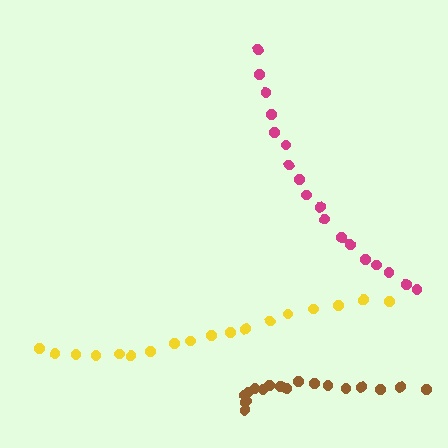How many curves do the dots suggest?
There are 3 distinct paths.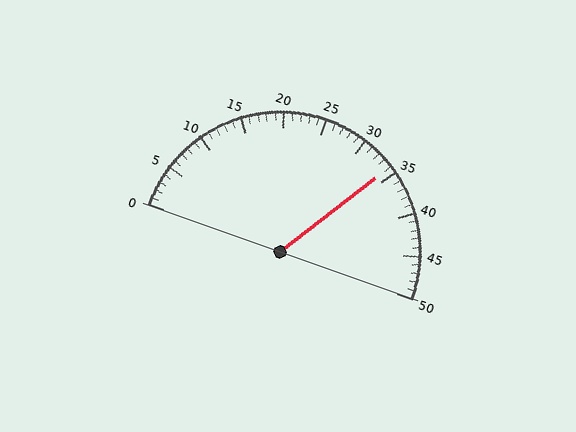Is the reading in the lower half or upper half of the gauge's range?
The reading is in the upper half of the range (0 to 50).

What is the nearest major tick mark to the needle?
The nearest major tick mark is 35.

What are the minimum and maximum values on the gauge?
The gauge ranges from 0 to 50.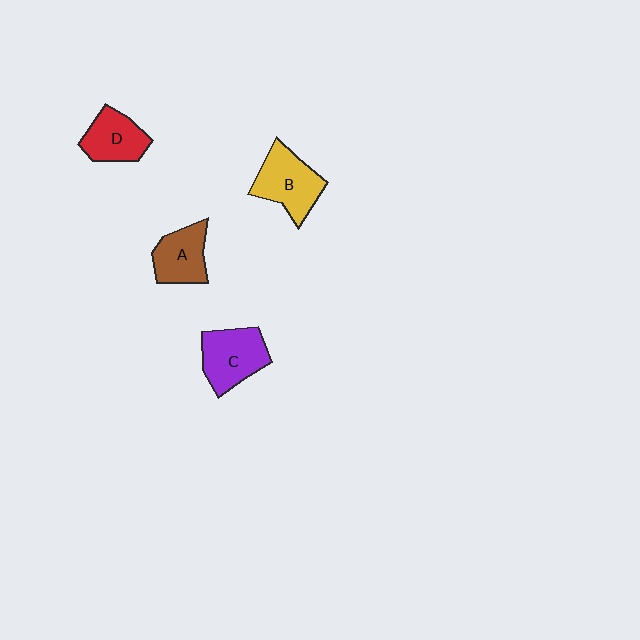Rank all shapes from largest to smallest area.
From largest to smallest: B (yellow), C (purple), A (brown), D (red).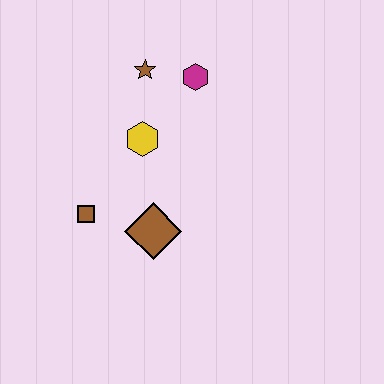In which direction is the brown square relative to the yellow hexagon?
The brown square is below the yellow hexagon.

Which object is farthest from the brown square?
The magenta hexagon is farthest from the brown square.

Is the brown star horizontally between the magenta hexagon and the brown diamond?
No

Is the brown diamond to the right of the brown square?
Yes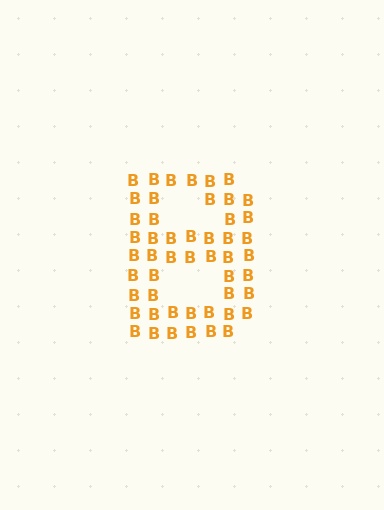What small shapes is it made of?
It is made of small letter B's.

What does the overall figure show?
The overall figure shows the letter B.